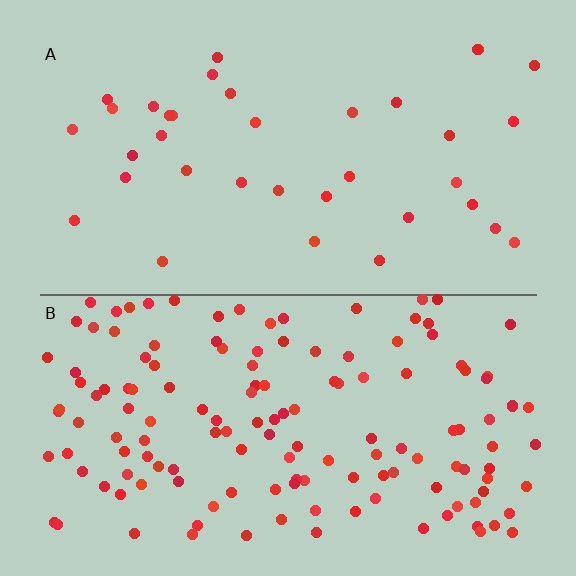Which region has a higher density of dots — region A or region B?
B (the bottom).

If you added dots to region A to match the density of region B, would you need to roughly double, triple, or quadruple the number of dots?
Approximately quadruple.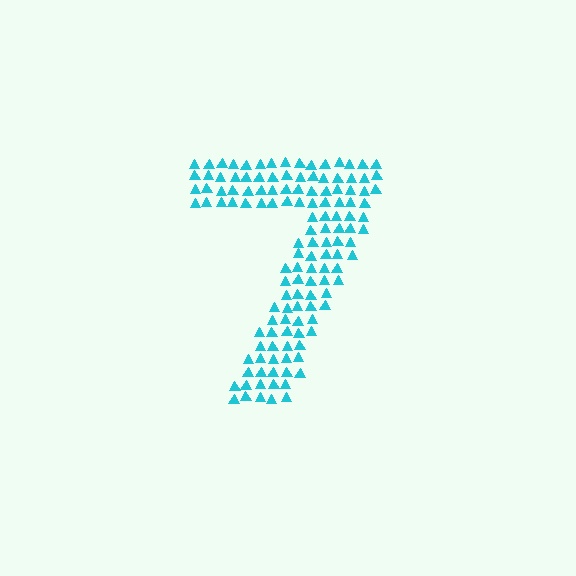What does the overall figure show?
The overall figure shows the digit 7.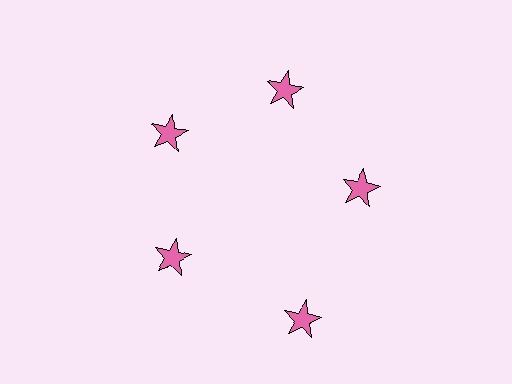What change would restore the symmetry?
The symmetry would be restored by moving it inward, back onto the ring so that all 5 stars sit at equal angles and equal distance from the center.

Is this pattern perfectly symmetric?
No. The 5 pink stars are arranged in a ring, but one element near the 5 o'clock position is pushed outward from the center, breaking the 5-fold rotational symmetry.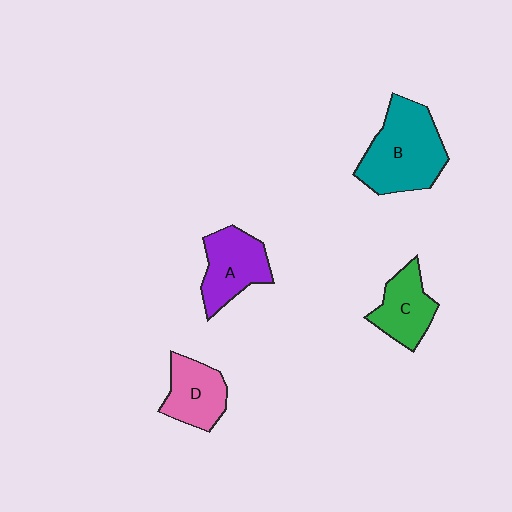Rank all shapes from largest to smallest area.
From largest to smallest: B (teal), A (purple), D (pink), C (green).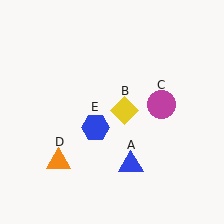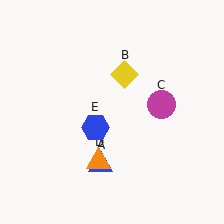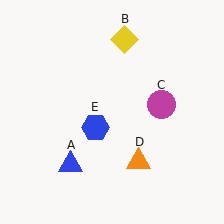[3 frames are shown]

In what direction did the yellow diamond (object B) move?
The yellow diamond (object B) moved up.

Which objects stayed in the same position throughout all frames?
Magenta circle (object C) and blue hexagon (object E) remained stationary.